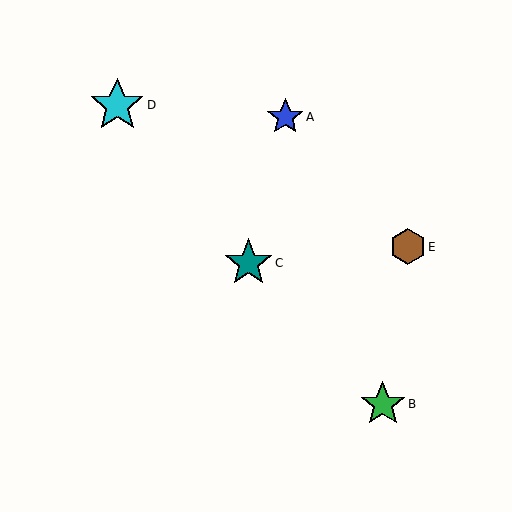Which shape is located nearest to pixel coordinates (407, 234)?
The brown hexagon (labeled E) at (408, 247) is nearest to that location.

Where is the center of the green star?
The center of the green star is at (383, 404).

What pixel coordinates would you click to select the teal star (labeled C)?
Click at (248, 263) to select the teal star C.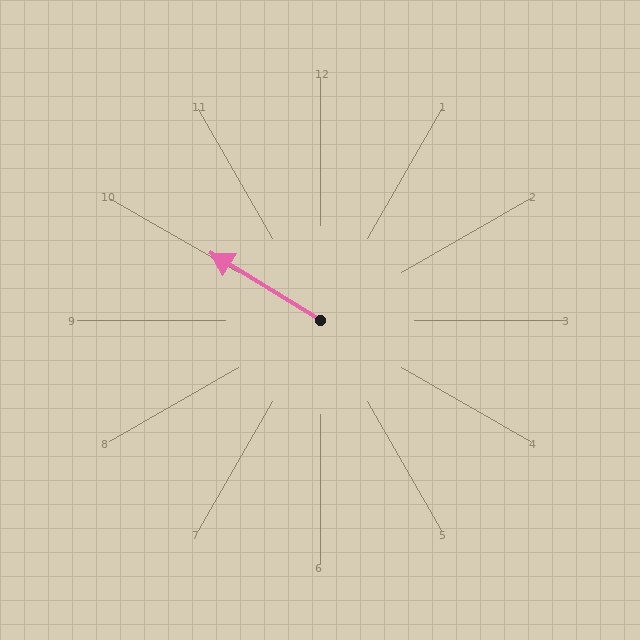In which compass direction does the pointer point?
Northwest.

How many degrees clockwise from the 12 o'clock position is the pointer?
Approximately 302 degrees.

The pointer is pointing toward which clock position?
Roughly 10 o'clock.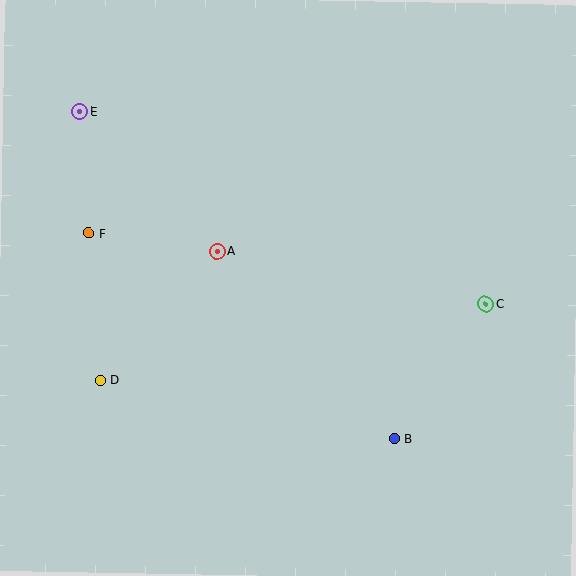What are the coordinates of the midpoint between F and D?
The midpoint between F and D is at (95, 306).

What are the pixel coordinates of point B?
Point B is at (395, 439).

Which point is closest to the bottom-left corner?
Point D is closest to the bottom-left corner.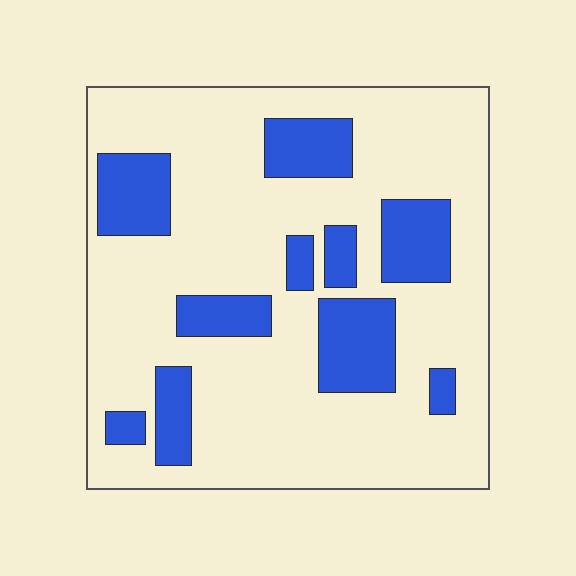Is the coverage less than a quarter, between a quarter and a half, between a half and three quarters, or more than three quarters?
Less than a quarter.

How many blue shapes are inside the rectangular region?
10.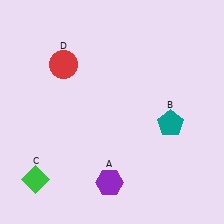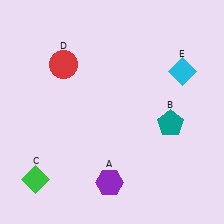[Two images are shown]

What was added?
A cyan diamond (E) was added in Image 2.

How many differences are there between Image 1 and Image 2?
There is 1 difference between the two images.